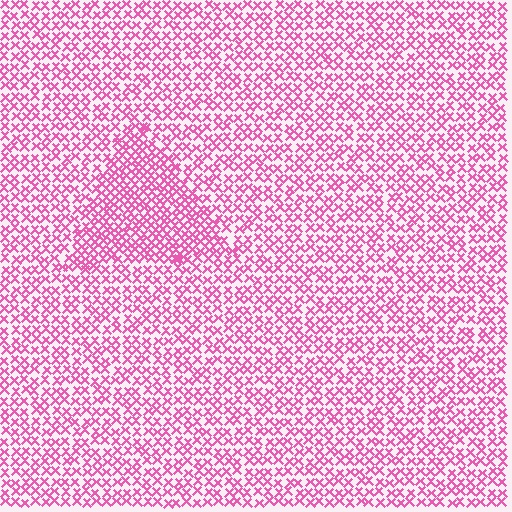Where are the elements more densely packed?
The elements are more densely packed inside the triangle boundary.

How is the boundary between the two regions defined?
The boundary is defined by a change in element density (approximately 1.5x ratio). All elements are the same color, size, and shape.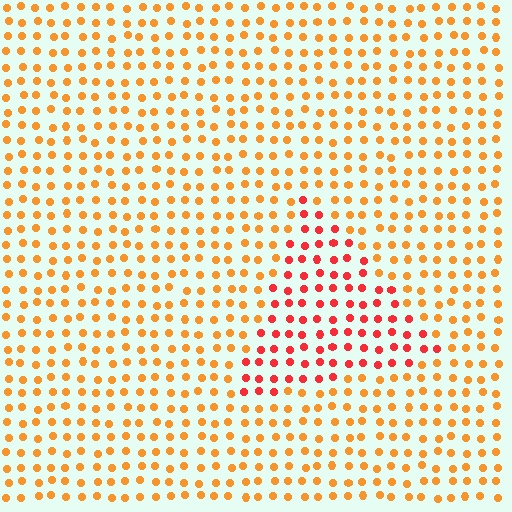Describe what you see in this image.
The image is filled with small orange elements in a uniform arrangement. A triangle-shaped region is visible where the elements are tinted to a slightly different hue, forming a subtle color boundary.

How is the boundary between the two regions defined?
The boundary is defined purely by a slight shift in hue (about 34 degrees). Spacing, size, and orientation are identical on both sides.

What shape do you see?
I see a triangle.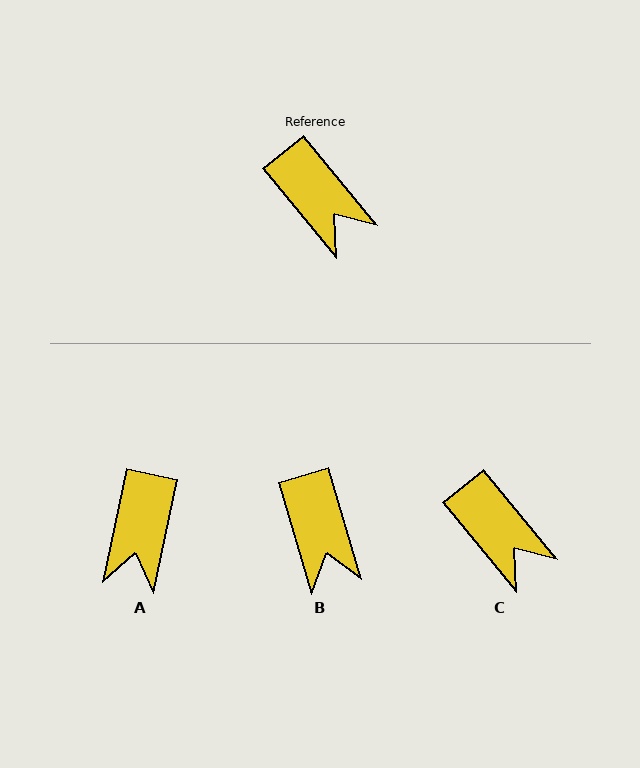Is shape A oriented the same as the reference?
No, it is off by about 51 degrees.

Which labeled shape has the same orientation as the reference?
C.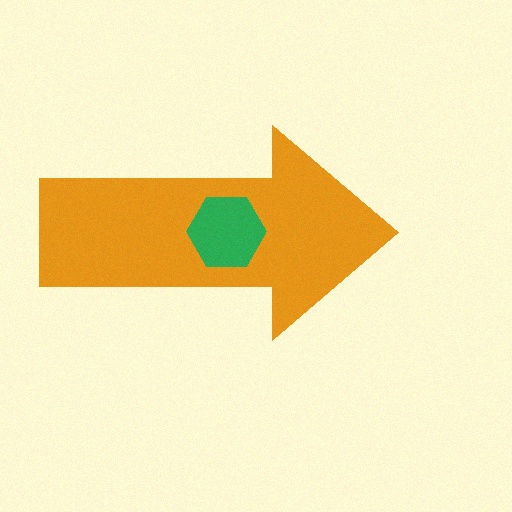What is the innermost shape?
The green hexagon.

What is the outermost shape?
The orange arrow.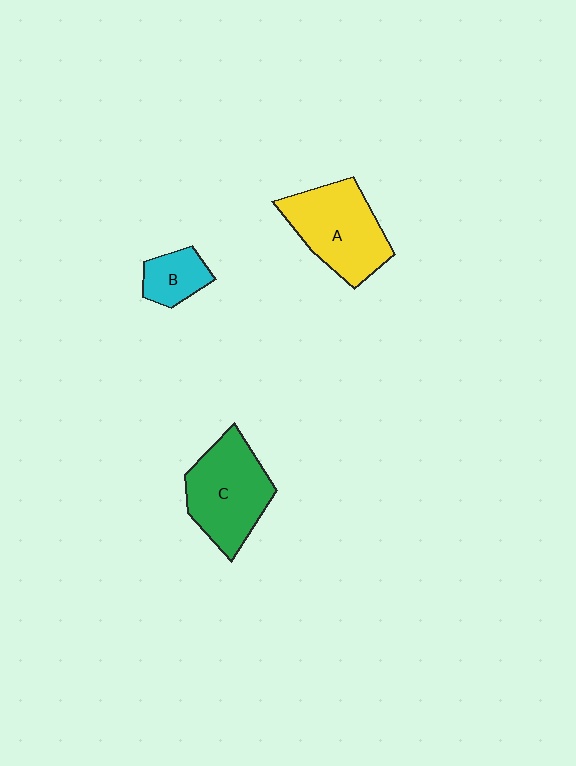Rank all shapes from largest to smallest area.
From largest to smallest: A (yellow), C (green), B (cyan).